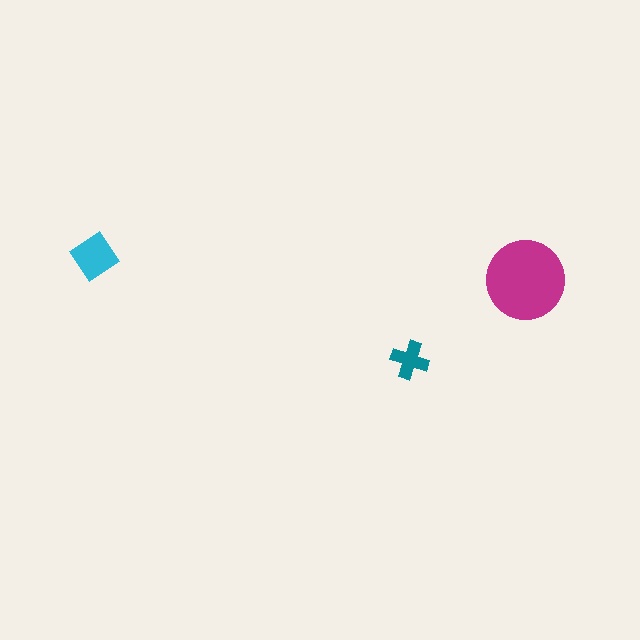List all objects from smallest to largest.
The teal cross, the cyan diamond, the magenta circle.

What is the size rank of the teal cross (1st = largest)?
3rd.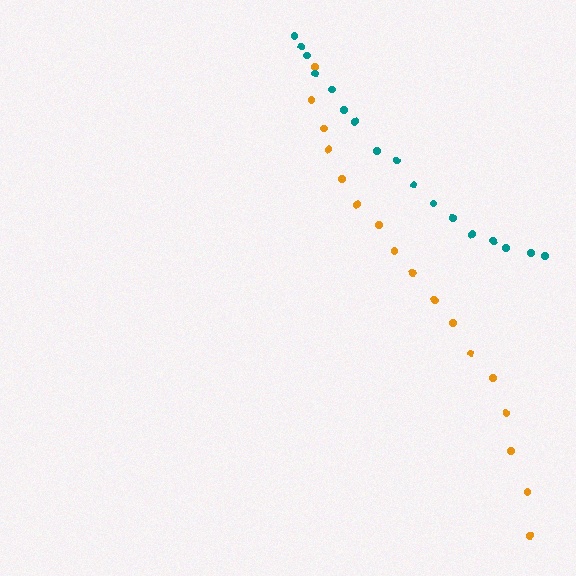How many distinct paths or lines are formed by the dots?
There are 2 distinct paths.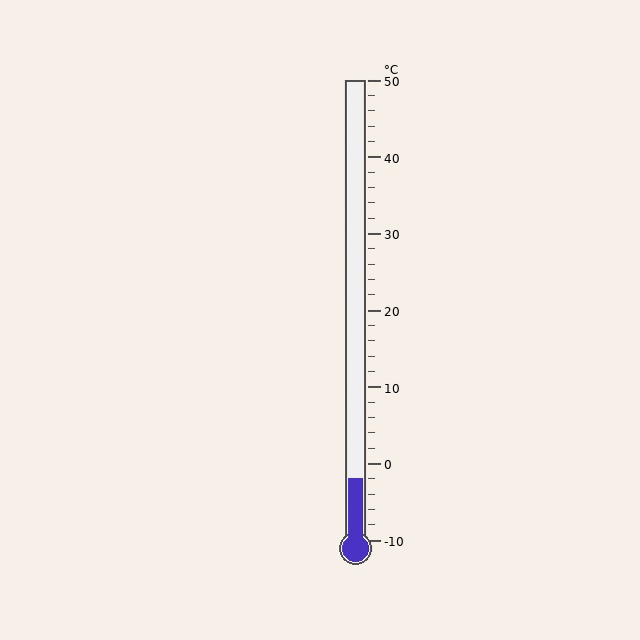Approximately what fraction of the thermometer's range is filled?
The thermometer is filled to approximately 15% of its range.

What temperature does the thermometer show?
The thermometer shows approximately -2°C.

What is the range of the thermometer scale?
The thermometer scale ranges from -10°C to 50°C.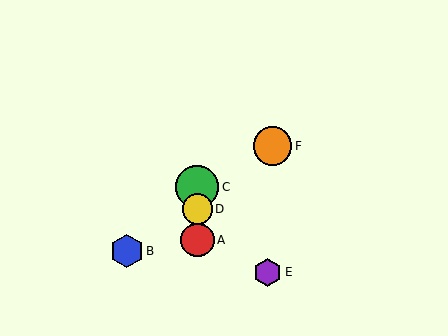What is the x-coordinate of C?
Object C is at x≈197.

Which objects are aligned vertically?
Objects A, C, D are aligned vertically.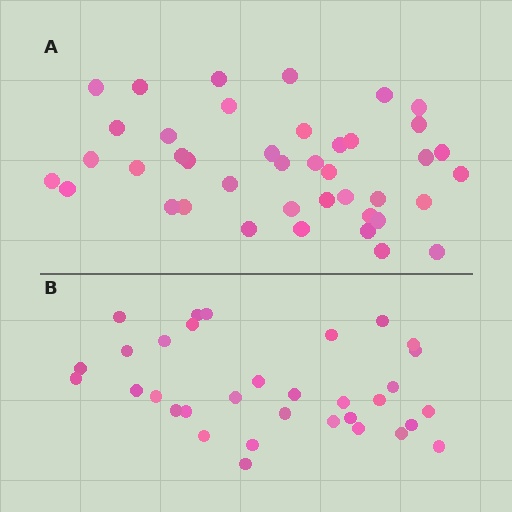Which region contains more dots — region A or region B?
Region A (the top region) has more dots.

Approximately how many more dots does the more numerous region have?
Region A has roughly 8 or so more dots than region B.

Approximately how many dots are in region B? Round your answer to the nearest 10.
About 30 dots. (The exact count is 33, which rounds to 30.)